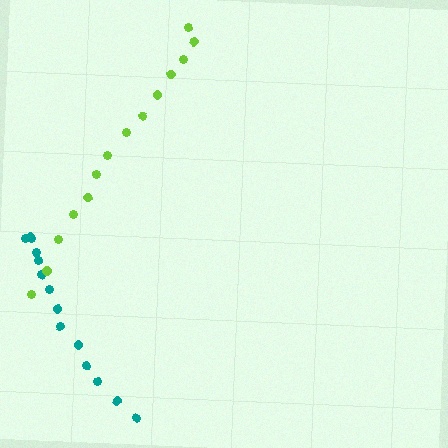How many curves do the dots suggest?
There are 2 distinct paths.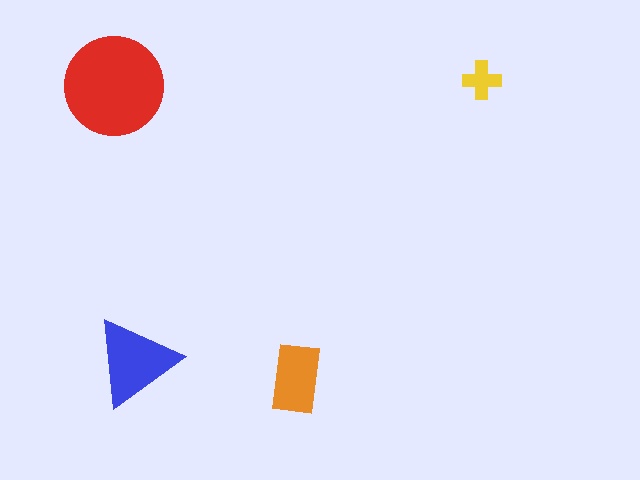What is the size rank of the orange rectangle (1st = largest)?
3rd.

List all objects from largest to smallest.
The red circle, the blue triangle, the orange rectangle, the yellow cross.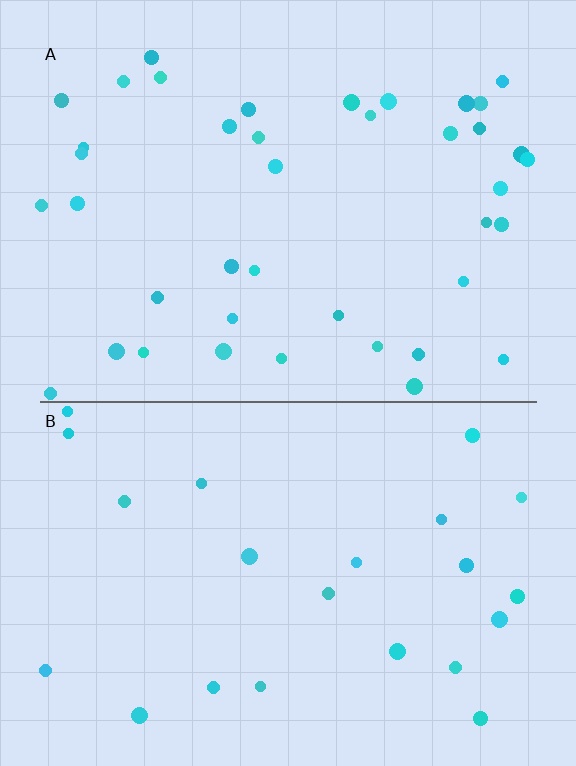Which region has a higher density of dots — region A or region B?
A (the top).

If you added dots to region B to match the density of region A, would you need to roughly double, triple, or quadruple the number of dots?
Approximately double.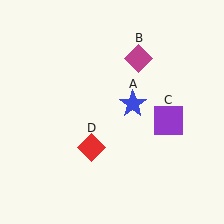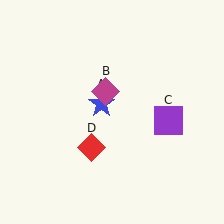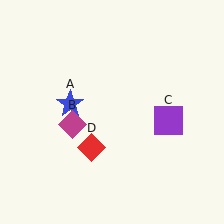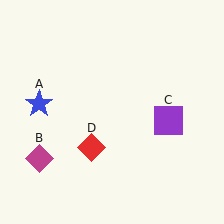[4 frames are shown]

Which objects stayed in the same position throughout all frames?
Purple square (object C) and red diamond (object D) remained stationary.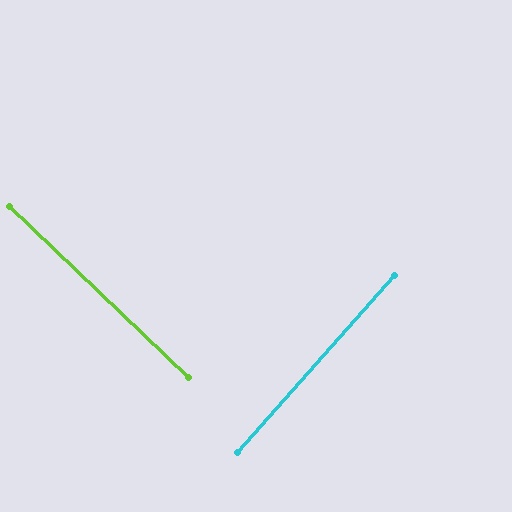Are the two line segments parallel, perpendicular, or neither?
Perpendicular — they meet at approximately 88°.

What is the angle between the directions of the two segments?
Approximately 88 degrees.